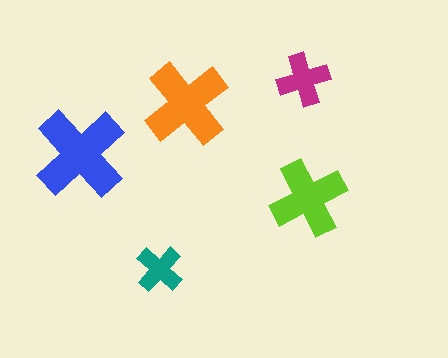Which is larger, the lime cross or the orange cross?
The orange one.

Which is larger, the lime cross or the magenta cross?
The lime one.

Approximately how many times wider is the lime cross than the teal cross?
About 1.5 times wider.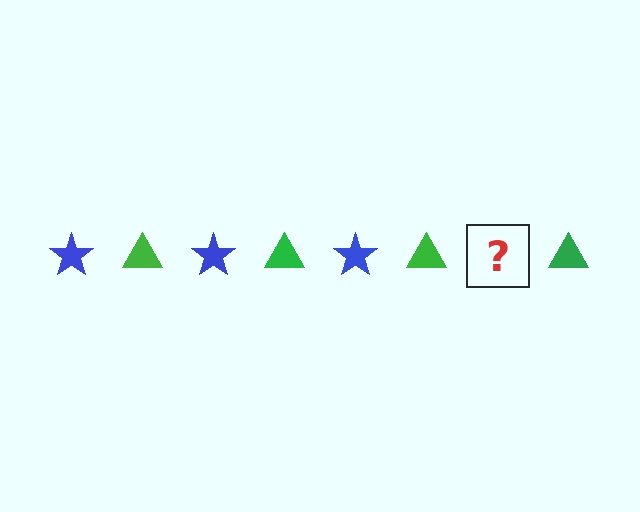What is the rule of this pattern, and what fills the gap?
The rule is that the pattern alternates between blue star and green triangle. The gap should be filled with a blue star.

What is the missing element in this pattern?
The missing element is a blue star.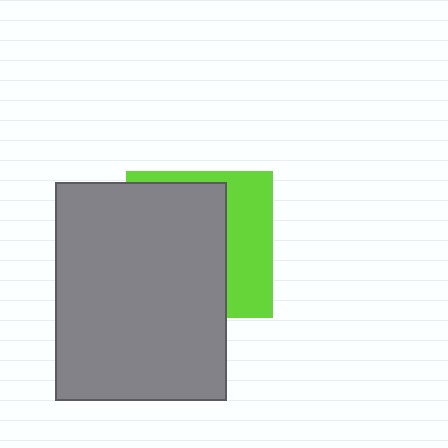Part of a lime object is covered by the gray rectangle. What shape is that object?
It is a square.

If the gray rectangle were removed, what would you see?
You would see the complete lime square.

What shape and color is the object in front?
The object in front is a gray rectangle.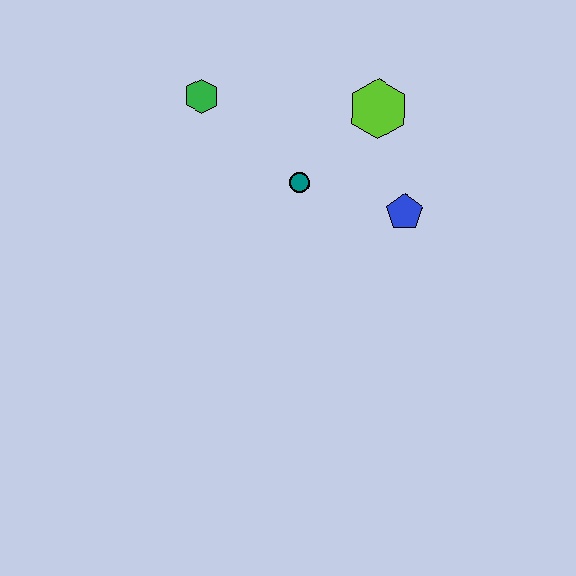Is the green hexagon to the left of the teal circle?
Yes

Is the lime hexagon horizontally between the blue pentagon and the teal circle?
Yes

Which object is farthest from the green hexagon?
The blue pentagon is farthest from the green hexagon.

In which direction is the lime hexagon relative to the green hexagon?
The lime hexagon is to the right of the green hexagon.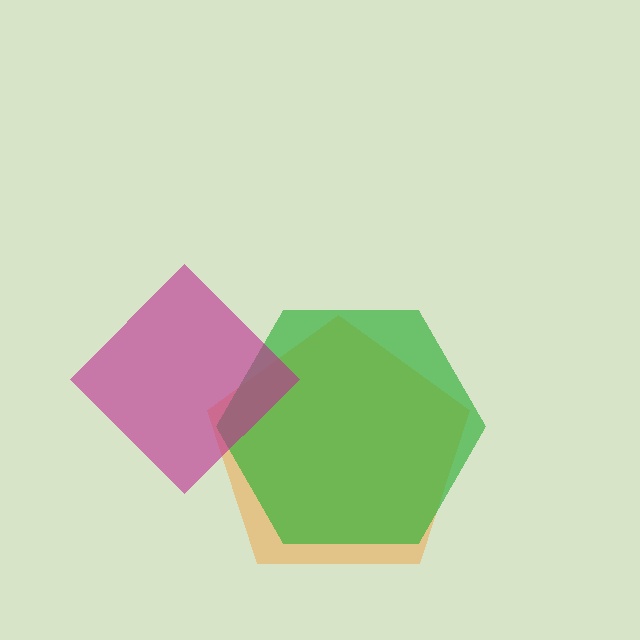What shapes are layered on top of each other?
The layered shapes are: an orange pentagon, a green hexagon, a magenta diamond.